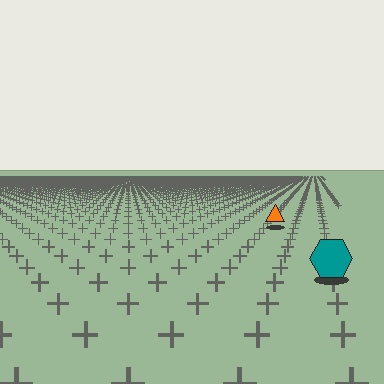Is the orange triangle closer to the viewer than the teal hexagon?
No. The teal hexagon is closer — you can tell from the texture gradient: the ground texture is coarser near it.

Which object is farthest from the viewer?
The orange triangle is farthest from the viewer. It appears smaller and the ground texture around it is denser.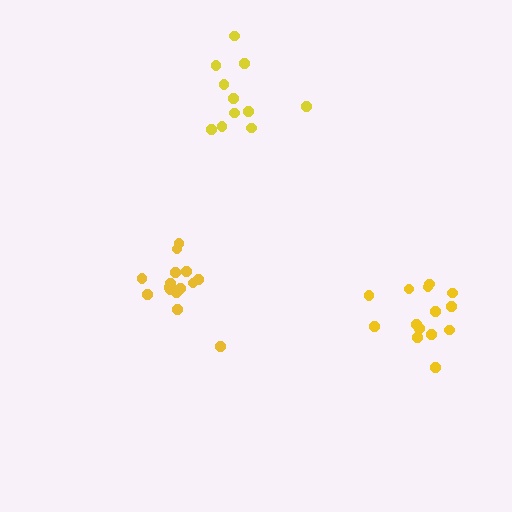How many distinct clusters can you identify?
There are 3 distinct clusters.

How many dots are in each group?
Group 1: 11 dots, Group 2: 15 dots, Group 3: 14 dots (40 total).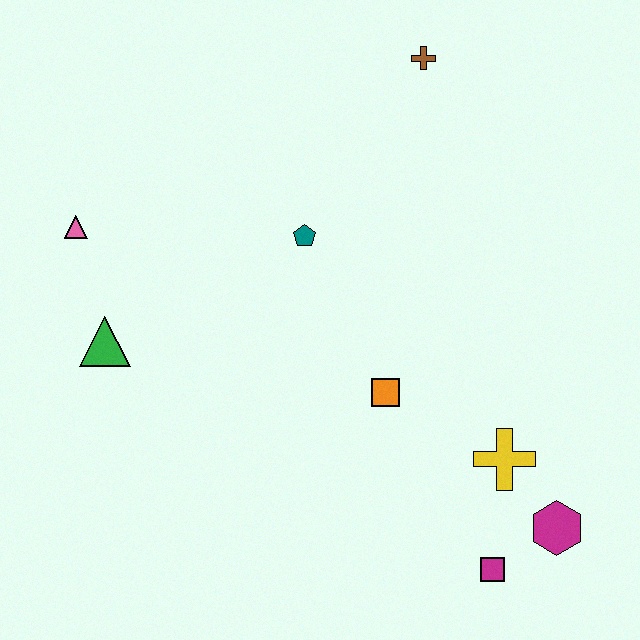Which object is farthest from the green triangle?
The magenta hexagon is farthest from the green triangle.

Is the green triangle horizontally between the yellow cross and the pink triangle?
Yes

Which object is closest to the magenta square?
The magenta hexagon is closest to the magenta square.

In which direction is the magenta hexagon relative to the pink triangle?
The magenta hexagon is to the right of the pink triangle.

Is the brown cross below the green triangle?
No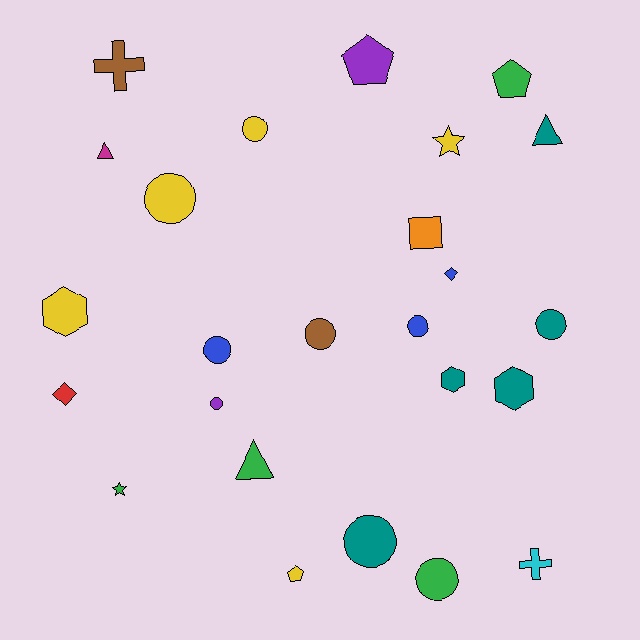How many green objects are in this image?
There are 4 green objects.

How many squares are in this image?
There is 1 square.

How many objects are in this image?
There are 25 objects.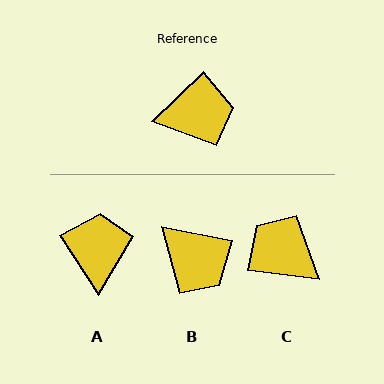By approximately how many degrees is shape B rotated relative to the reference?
Approximately 55 degrees clockwise.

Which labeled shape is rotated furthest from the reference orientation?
C, about 129 degrees away.